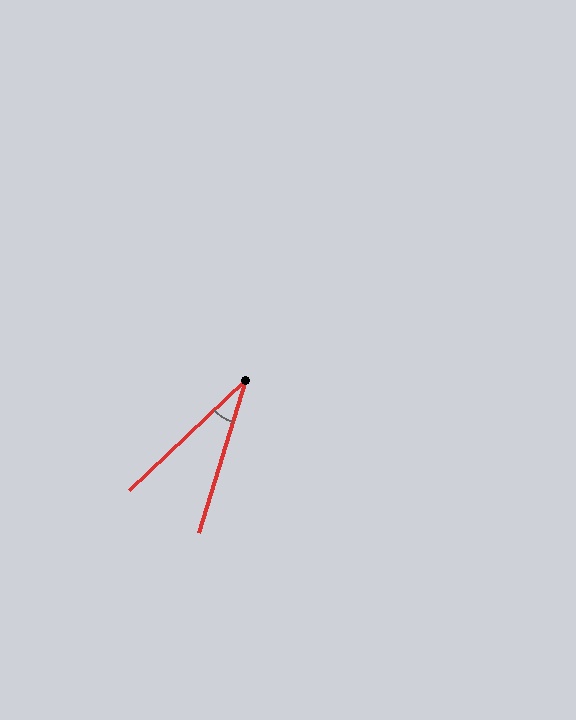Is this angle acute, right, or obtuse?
It is acute.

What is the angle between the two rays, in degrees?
Approximately 29 degrees.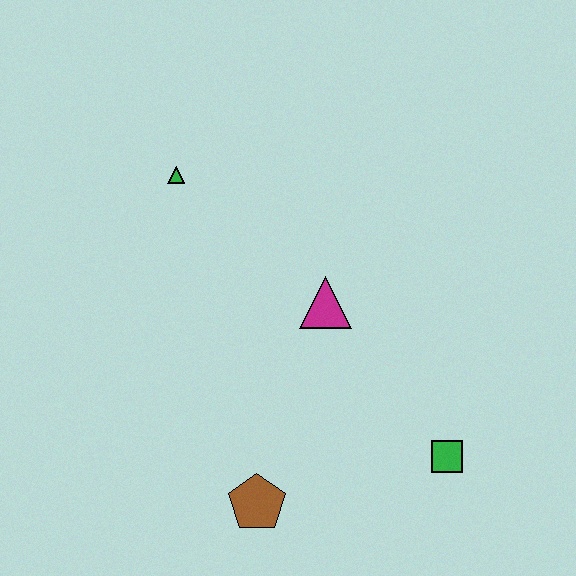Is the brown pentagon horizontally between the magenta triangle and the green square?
No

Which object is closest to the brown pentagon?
The green square is closest to the brown pentagon.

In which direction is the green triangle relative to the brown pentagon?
The green triangle is above the brown pentagon.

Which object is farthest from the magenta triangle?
The brown pentagon is farthest from the magenta triangle.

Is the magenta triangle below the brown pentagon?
No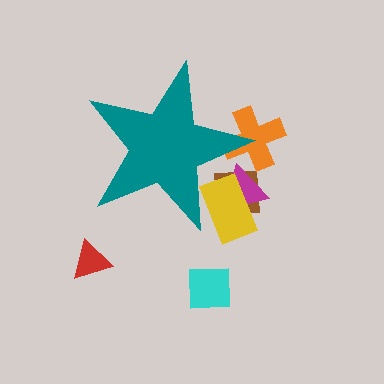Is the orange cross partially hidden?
Yes, the orange cross is partially hidden behind the teal star.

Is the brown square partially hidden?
Yes, the brown square is partially hidden behind the teal star.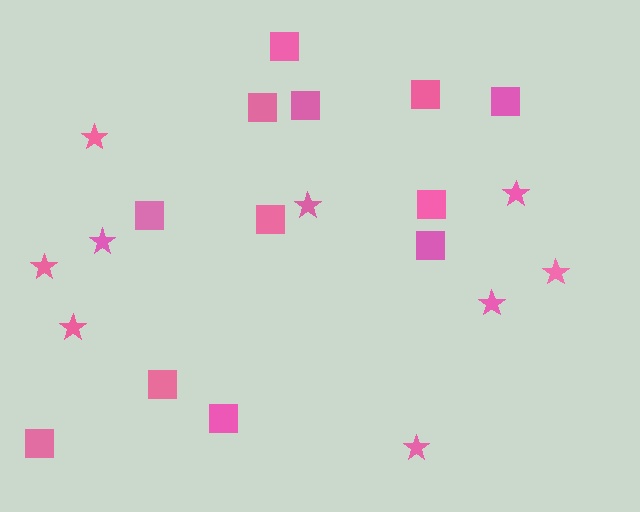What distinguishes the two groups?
There are 2 groups: one group of stars (9) and one group of squares (12).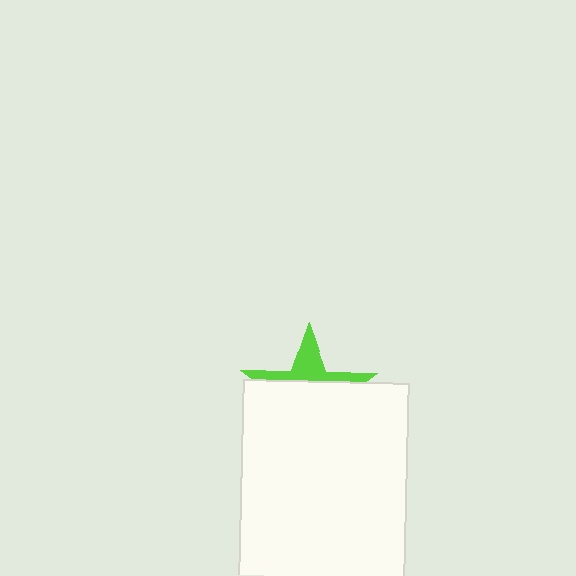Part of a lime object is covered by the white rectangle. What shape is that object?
It is a star.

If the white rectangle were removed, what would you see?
You would see the complete lime star.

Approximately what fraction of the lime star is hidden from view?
Roughly 69% of the lime star is hidden behind the white rectangle.